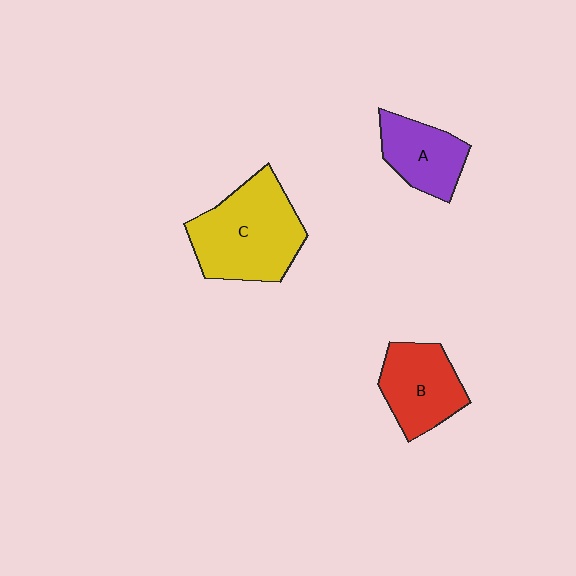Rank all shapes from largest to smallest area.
From largest to smallest: C (yellow), B (red), A (purple).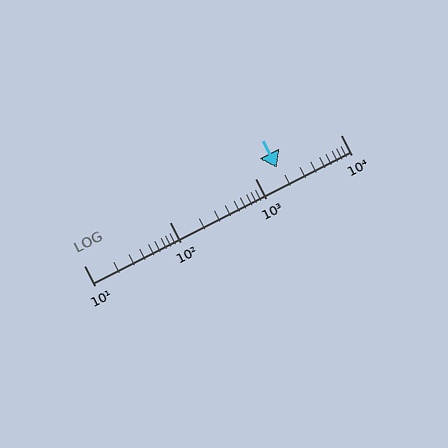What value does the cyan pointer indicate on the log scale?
The pointer indicates approximately 1800.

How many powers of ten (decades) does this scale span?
The scale spans 3 decades, from 10 to 10000.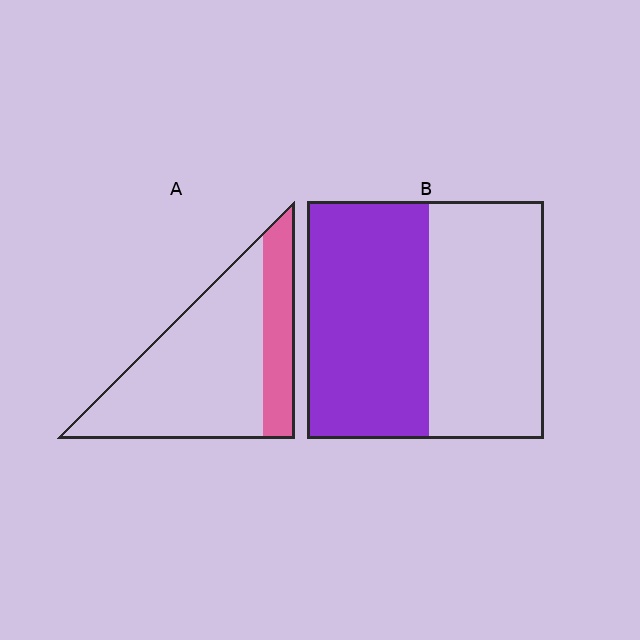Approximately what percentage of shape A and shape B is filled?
A is approximately 25% and B is approximately 50%.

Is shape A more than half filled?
No.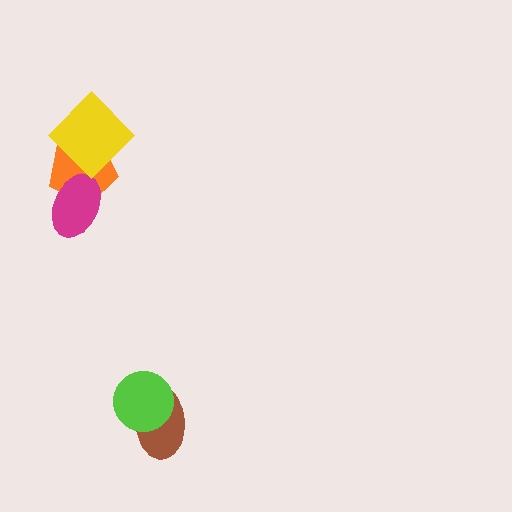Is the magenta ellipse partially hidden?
No, no other shape covers it.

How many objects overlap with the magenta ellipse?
1 object overlaps with the magenta ellipse.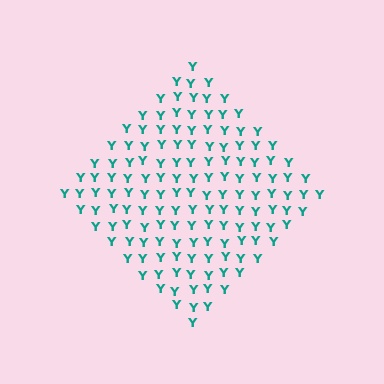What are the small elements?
The small elements are letter Y's.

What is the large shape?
The large shape is a diamond.